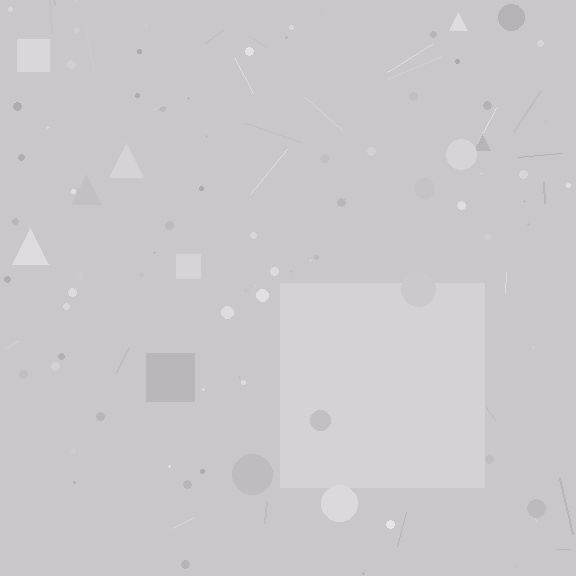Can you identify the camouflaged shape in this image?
The camouflaged shape is a square.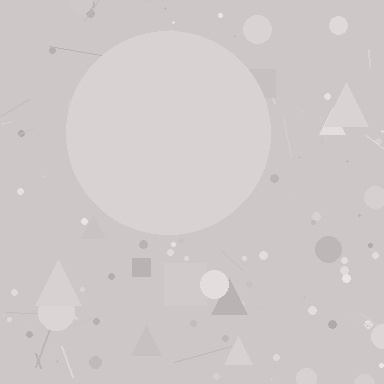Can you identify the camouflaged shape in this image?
The camouflaged shape is a circle.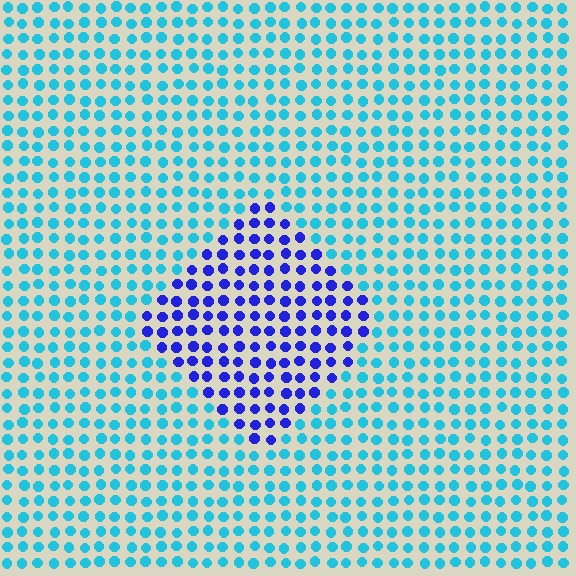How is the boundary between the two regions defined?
The boundary is defined purely by a slight shift in hue (about 52 degrees). Spacing, size, and orientation are identical on both sides.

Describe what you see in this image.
The image is filled with small cyan elements in a uniform arrangement. A diamond-shaped region is visible where the elements are tinted to a slightly different hue, forming a subtle color boundary.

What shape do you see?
I see a diamond.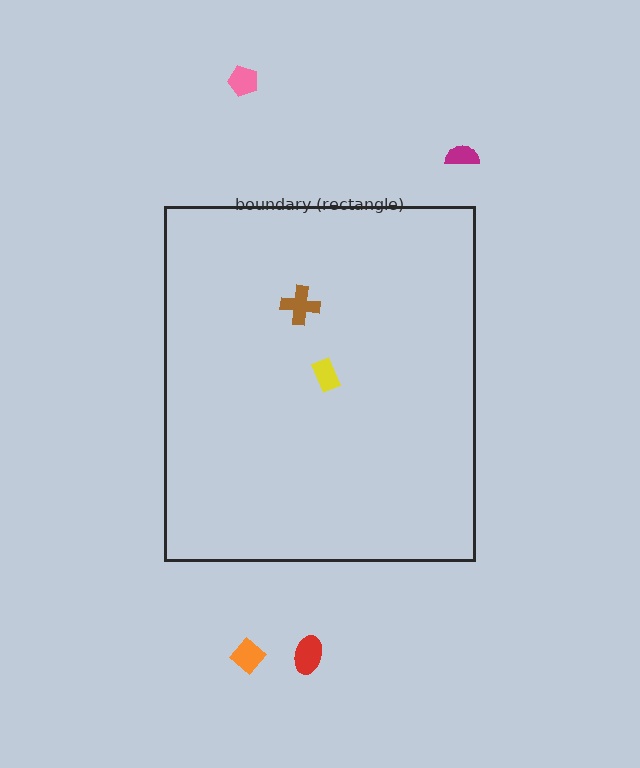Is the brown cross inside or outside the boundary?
Inside.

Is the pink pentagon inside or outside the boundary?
Outside.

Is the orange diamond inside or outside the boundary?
Outside.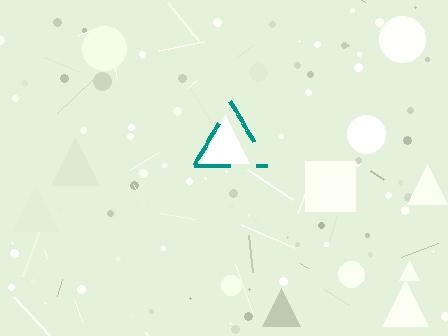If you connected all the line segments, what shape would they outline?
They would outline a triangle.